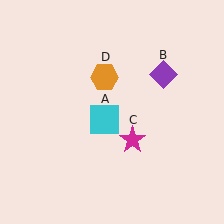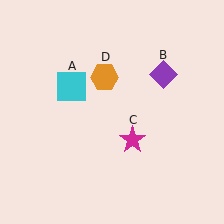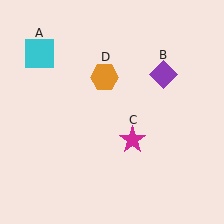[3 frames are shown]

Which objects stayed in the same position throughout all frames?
Purple diamond (object B) and magenta star (object C) and orange hexagon (object D) remained stationary.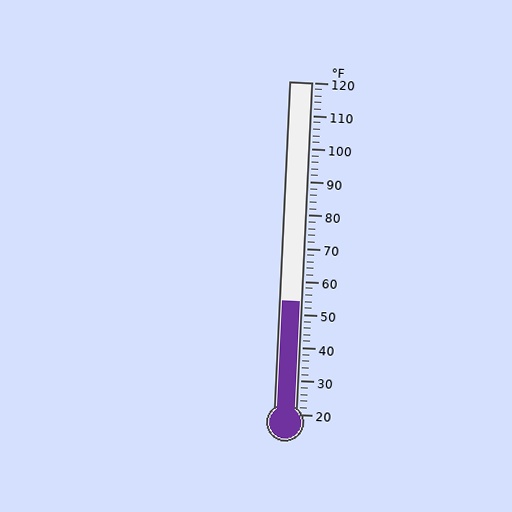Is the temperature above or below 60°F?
The temperature is below 60°F.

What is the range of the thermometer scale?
The thermometer scale ranges from 20°F to 120°F.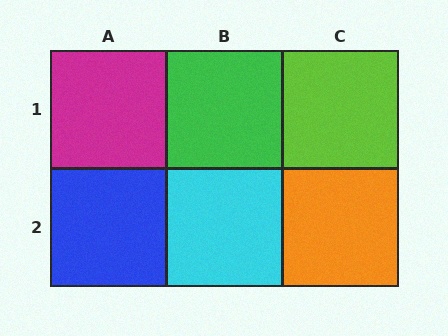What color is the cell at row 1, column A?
Magenta.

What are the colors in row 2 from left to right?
Blue, cyan, orange.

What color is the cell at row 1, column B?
Green.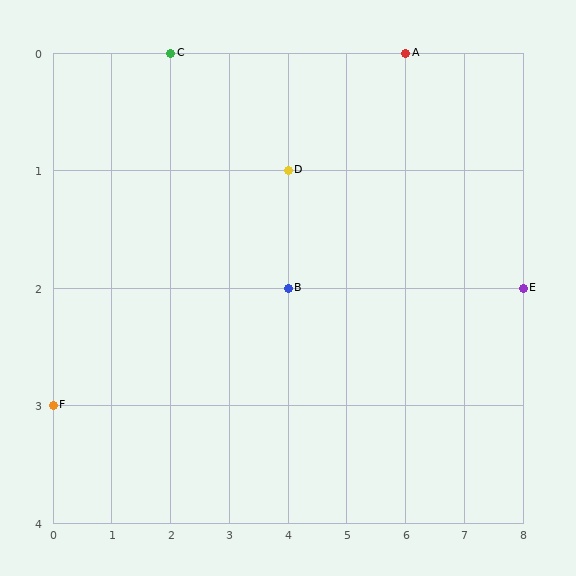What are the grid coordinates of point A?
Point A is at grid coordinates (6, 0).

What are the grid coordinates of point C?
Point C is at grid coordinates (2, 0).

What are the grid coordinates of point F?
Point F is at grid coordinates (0, 3).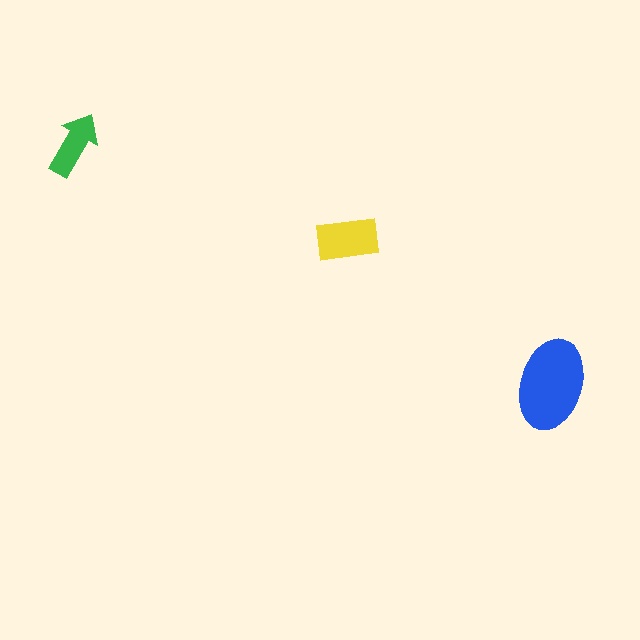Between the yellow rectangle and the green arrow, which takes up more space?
The yellow rectangle.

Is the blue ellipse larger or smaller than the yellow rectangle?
Larger.